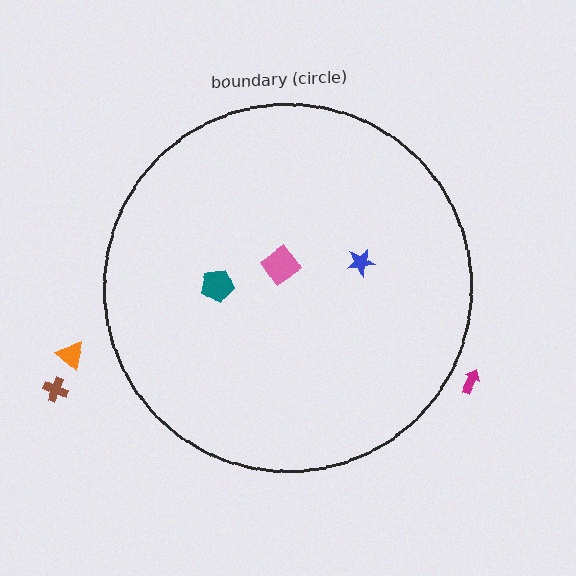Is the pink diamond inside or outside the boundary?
Inside.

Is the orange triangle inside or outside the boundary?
Outside.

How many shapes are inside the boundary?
3 inside, 3 outside.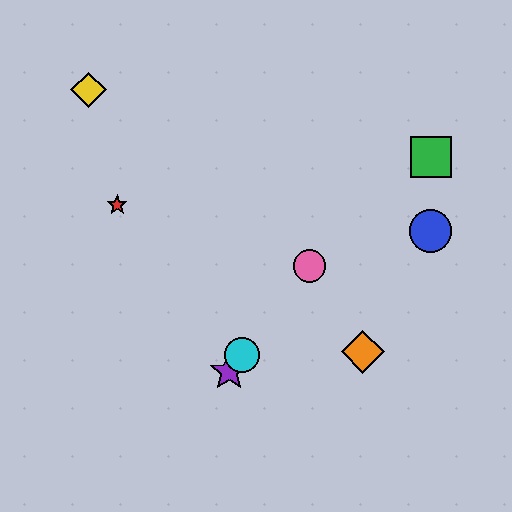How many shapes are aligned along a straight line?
3 shapes (the purple star, the cyan circle, the pink circle) are aligned along a straight line.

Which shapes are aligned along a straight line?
The purple star, the cyan circle, the pink circle are aligned along a straight line.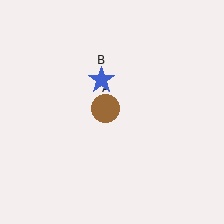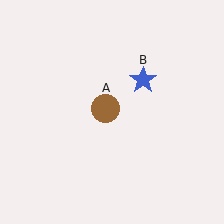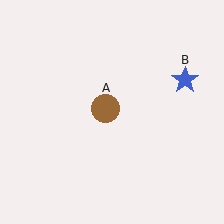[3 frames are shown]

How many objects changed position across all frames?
1 object changed position: blue star (object B).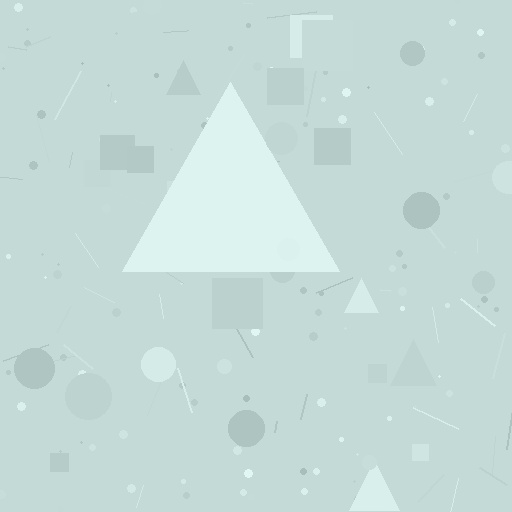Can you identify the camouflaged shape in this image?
The camouflaged shape is a triangle.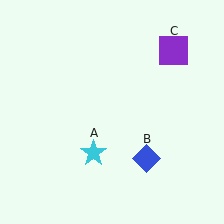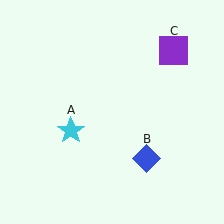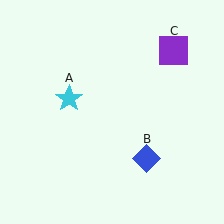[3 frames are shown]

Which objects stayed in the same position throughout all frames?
Blue diamond (object B) and purple square (object C) remained stationary.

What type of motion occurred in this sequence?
The cyan star (object A) rotated clockwise around the center of the scene.